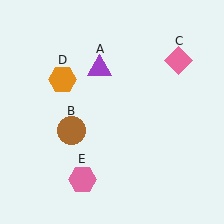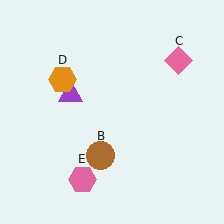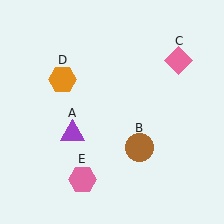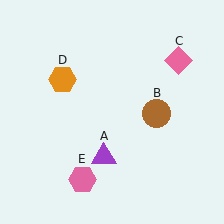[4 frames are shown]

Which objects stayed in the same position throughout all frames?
Pink diamond (object C) and orange hexagon (object D) and pink hexagon (object E) remained stationary.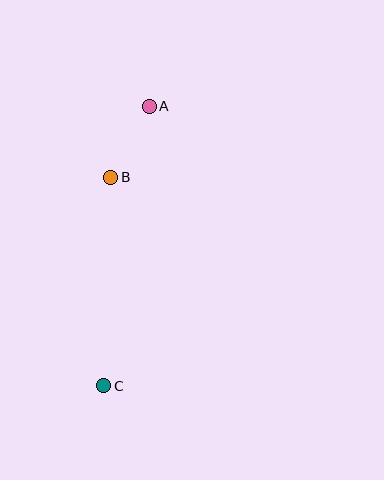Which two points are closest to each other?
Points A and B are closest to each other.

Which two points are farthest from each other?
Points A and C are farthest from each other.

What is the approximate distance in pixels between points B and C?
The distance between B and C is approximately 209 pixels.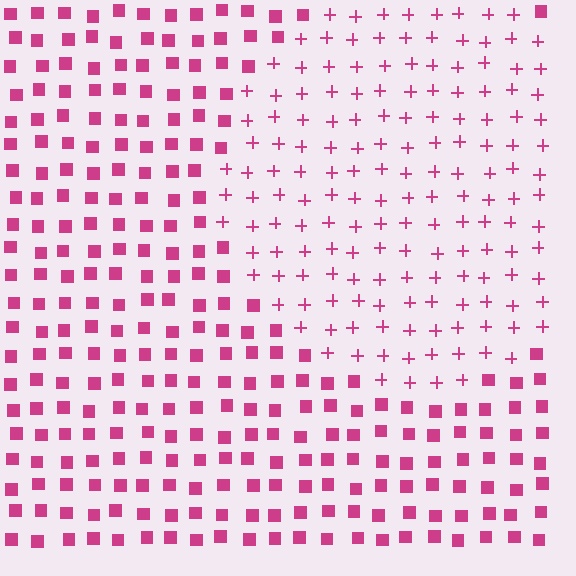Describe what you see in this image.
The image is filled with small magenta elements arranged in a uniform grid. A circle-shaped region contains plus signs, while the surrounding area contains squares. The boundary is defined purely by the change in element shape.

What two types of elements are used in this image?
The image uses plus signs inside the circle region and squares outside it.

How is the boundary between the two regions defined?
The boundary is defined by a change in element shape: plus signs inside vs. squares outside. All elements share the same color and spacing.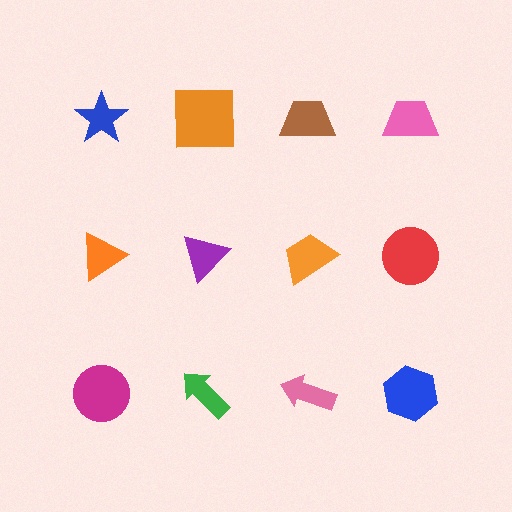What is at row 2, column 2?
A purple triangle.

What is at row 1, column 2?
An orange square.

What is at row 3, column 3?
A pink arrow.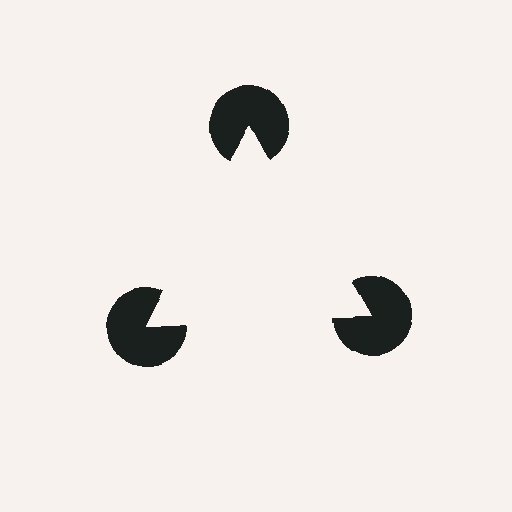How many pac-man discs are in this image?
There are 3 — one at each vertex of the illusory triangle.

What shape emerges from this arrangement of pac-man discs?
An illusory triangle — its edges are inferred from the aligned wedge cuts in the pac-man discs, not physically drawn.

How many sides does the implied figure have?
3 sides.